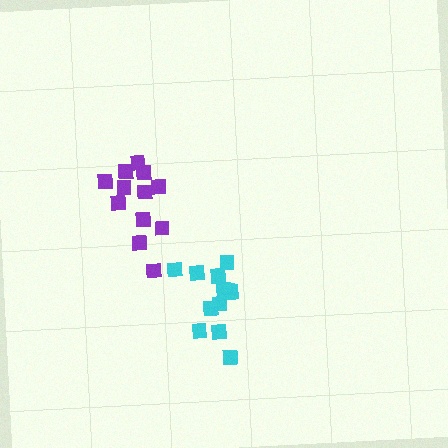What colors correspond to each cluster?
The clusters are colored: purple, cyan.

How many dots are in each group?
Group 1: 12 dots, Group 2: 12 dots (24 total).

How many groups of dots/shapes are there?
There are 2 groups.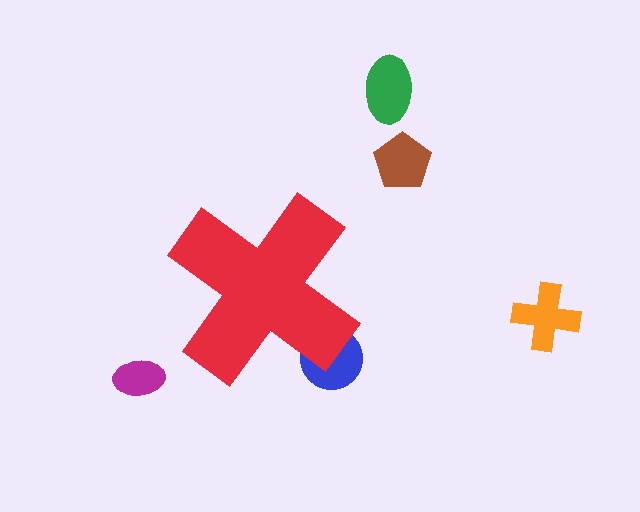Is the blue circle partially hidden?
Yes, the blue circle is partially hidden behind the red cross.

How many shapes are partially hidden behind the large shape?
1 shape is partially hidden.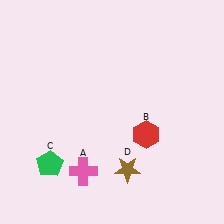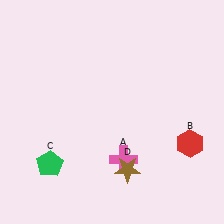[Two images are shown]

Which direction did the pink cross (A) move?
The pink cross (A) moved right.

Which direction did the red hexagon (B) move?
The red hexagon (B) moved right.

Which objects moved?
The objects that moved are: the pink cross (A), the red hexagon (B).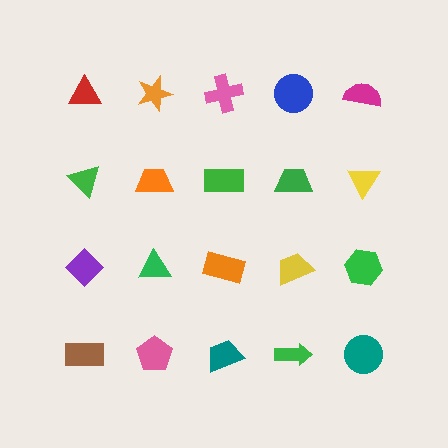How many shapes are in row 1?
5 shapes.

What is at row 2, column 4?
A green trapezoid.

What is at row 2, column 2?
An orange trapezoid.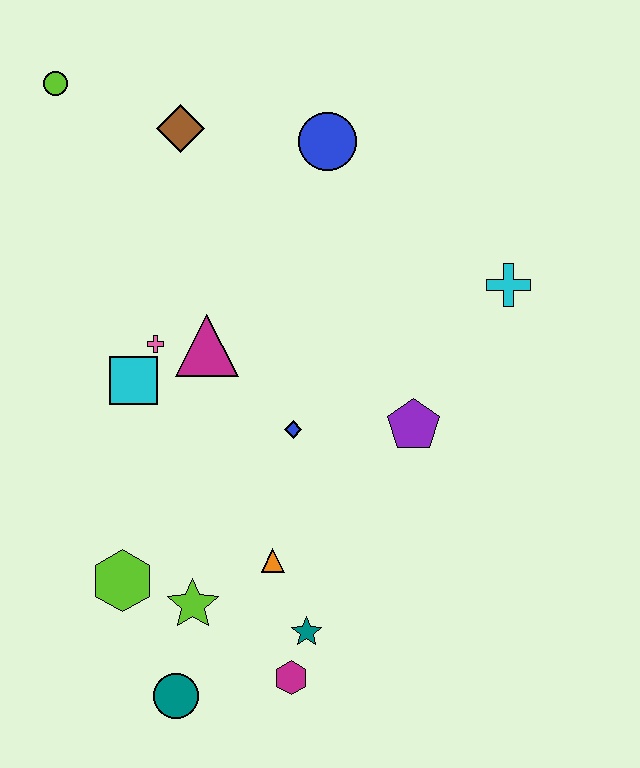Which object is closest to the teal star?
The magenta hexagon is closest to the teal star.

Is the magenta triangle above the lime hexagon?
Yes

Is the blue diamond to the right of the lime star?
Yes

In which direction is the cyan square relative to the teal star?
The cyan square is above the teal star.